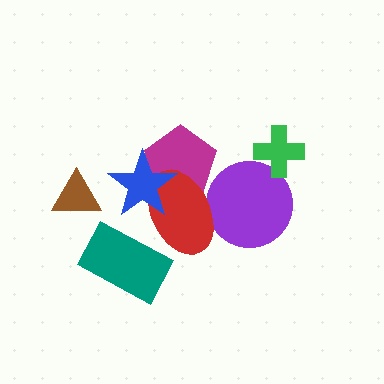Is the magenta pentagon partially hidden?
Yes, it is partially covered by another shape.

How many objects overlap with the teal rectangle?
1 object overlaps with the teal rectangle.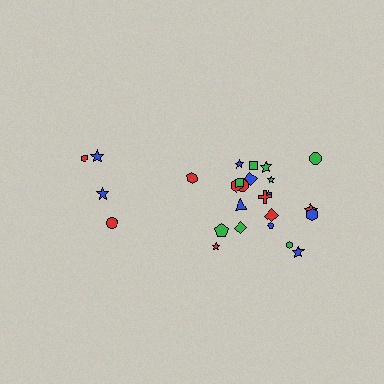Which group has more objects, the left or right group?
The right group.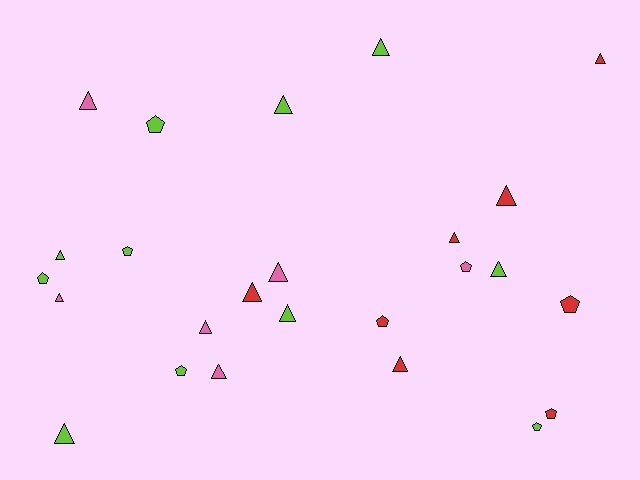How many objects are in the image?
There are 25 objects.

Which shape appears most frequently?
Triangle, with 16 objects.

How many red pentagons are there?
There are 3 red pentagons.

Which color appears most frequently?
Lime, with 11 objects.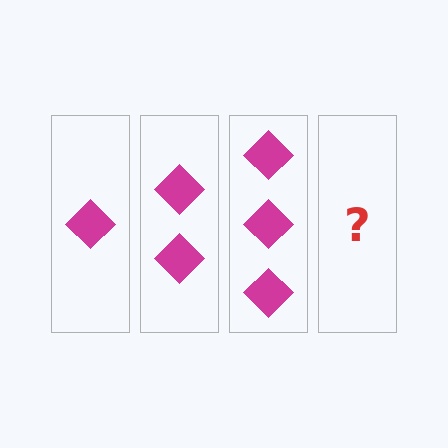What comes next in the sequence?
The next element should be 4 diamonds.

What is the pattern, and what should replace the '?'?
The pattern is that each step adds one more diamond. The '?' should be 4 diamonds.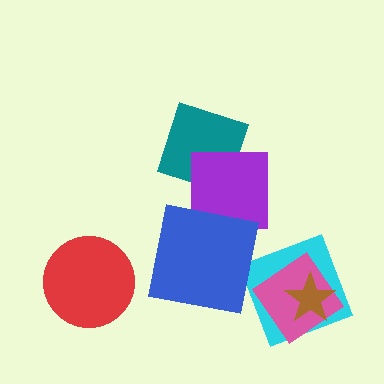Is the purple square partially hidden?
Yes, it is partially covered by another shape.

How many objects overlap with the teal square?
1 object overlaps with the teal square.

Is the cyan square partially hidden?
Yes, it is partially covered by another shape.